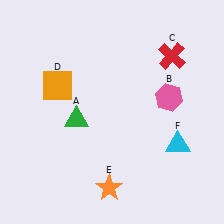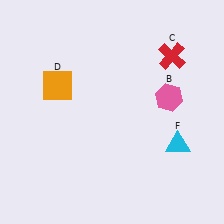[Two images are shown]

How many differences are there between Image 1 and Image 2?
There are 2 differences between the two images.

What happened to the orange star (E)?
The orange star (E) was removed in Image 2. It was in the bottom-left area of Image 1.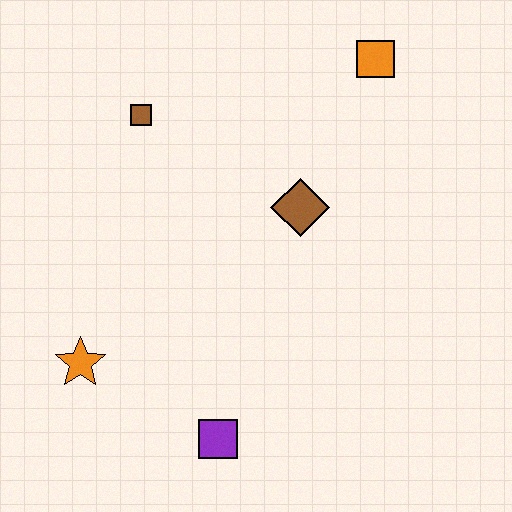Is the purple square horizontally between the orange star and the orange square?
Yes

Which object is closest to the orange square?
The brown diamond is closest to the orange square.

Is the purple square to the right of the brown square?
Yes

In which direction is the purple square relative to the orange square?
The purple square is below the orange square.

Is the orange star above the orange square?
No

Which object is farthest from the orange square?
The orange star is farthest from the orange square.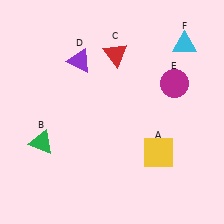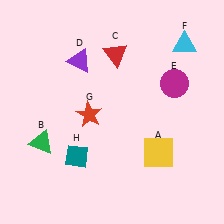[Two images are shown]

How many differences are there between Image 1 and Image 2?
There are 2 differences between the two images.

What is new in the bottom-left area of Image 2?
A teal diamond (H) was added in the bottom-left area of Image 2.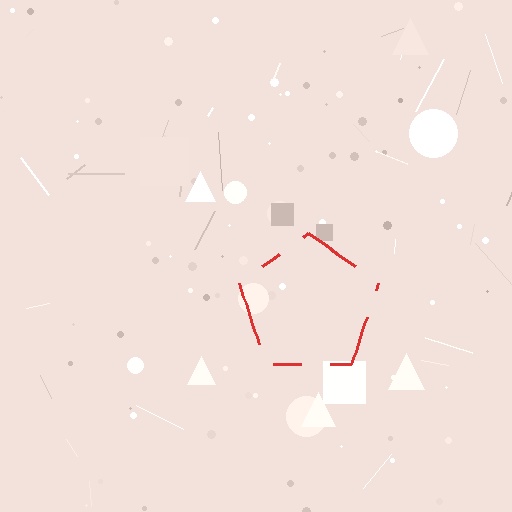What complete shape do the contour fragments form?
The contour fragments form a pentagon.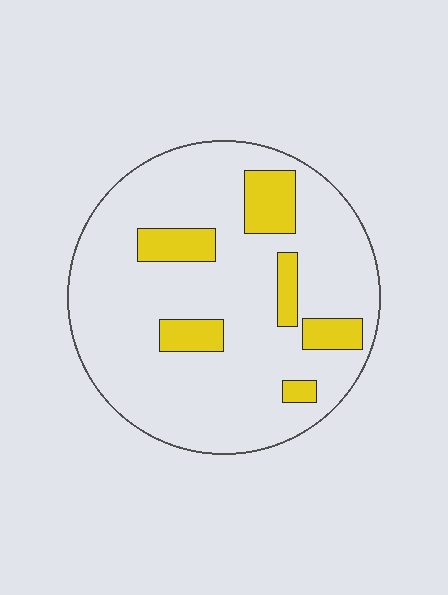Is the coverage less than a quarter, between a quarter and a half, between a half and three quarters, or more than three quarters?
Less than a quarter.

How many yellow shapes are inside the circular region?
6.